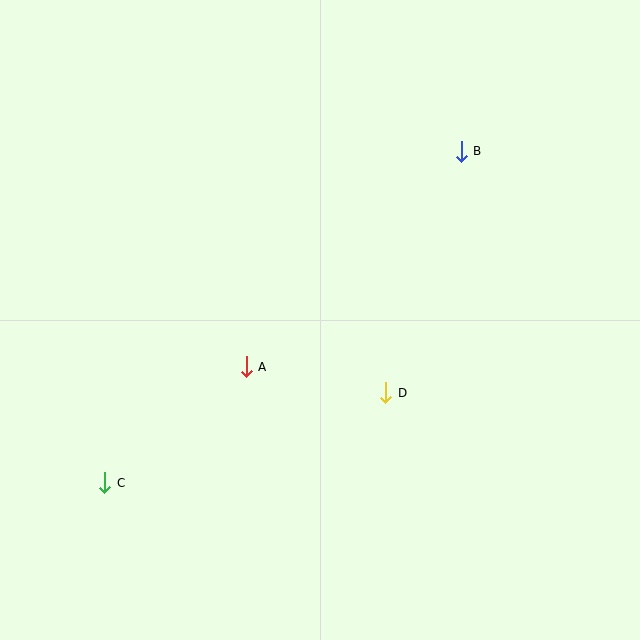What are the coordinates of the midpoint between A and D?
The midpoint between A and D is at (316, 380).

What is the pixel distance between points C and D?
The distance between C and D is 295 pixels.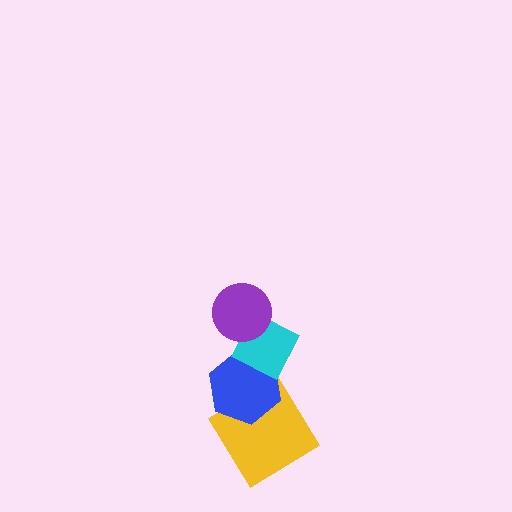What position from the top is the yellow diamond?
The yellow diamond is 4th from the top.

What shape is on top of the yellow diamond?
The blue hexagon is on top of the yellow diamond.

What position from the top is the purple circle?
The purple circle is 1st from the top.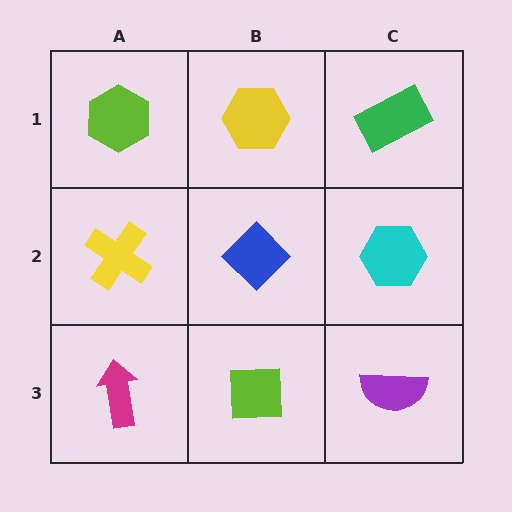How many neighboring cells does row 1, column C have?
2.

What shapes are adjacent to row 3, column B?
A blue diamond (row 2, column B), a magenta arrow (row 3, column A), a purple semicircle (row 3, column C).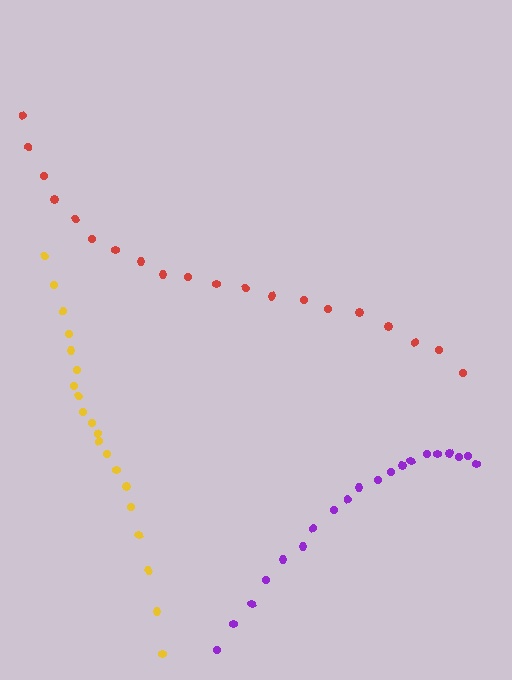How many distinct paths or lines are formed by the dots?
There are 3 distinct paths.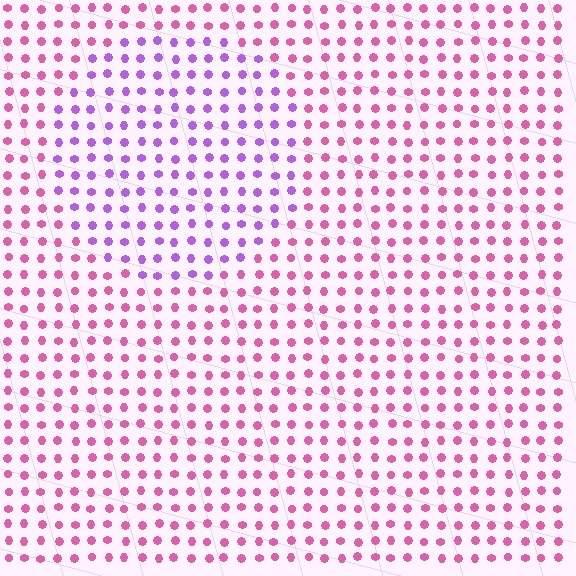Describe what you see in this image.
The image is filled with small pink elements in a uniform arrangement. A circle-shaped region is visible where the elements are tinted to a slightly different hue, forming a subtle color boundary.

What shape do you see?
I see a circle.